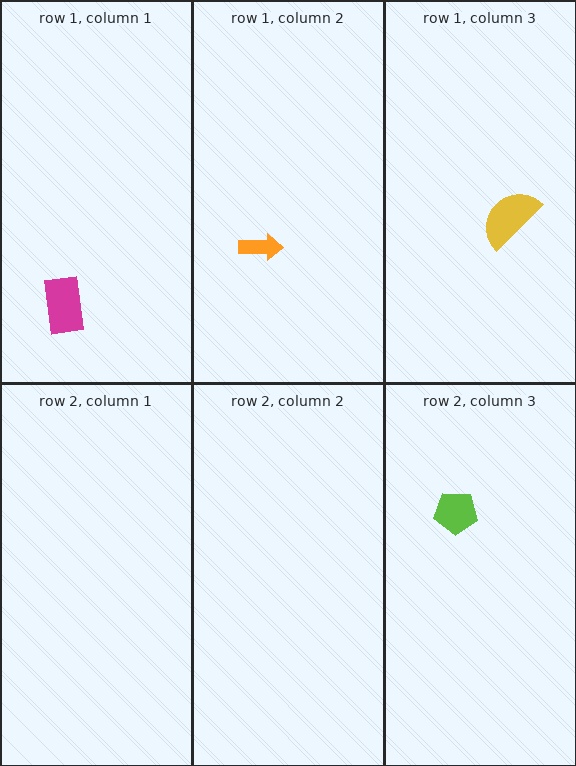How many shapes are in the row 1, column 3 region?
1.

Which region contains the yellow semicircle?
The row 1, column 3 region.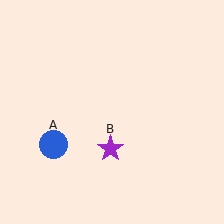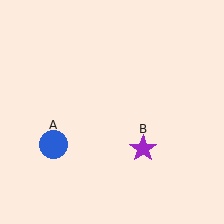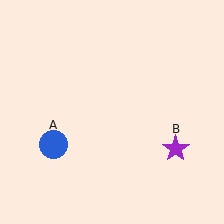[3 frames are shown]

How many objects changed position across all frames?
1 object changed position: purple star (object B).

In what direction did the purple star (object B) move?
The purple star (object B) moved right.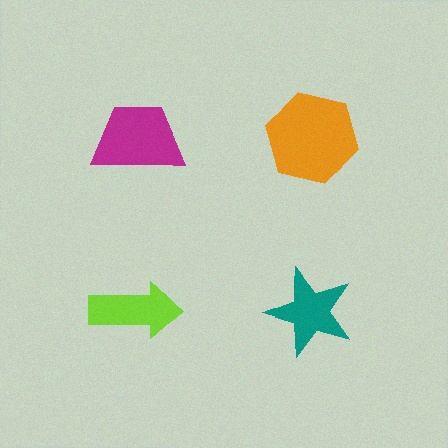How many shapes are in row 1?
2 shapes.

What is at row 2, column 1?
A lime arrow.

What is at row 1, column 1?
A magenta trapezoid.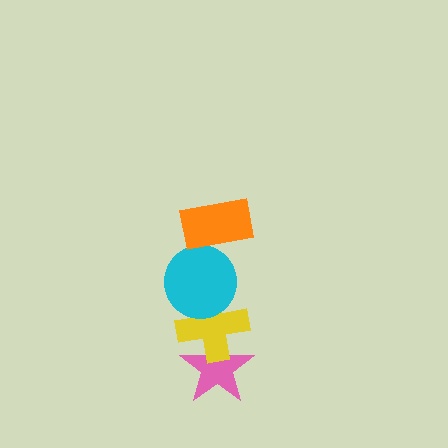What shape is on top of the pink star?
The yellow cross is on top of the pink star.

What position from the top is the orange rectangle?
The orange rectangle is 1st from the top.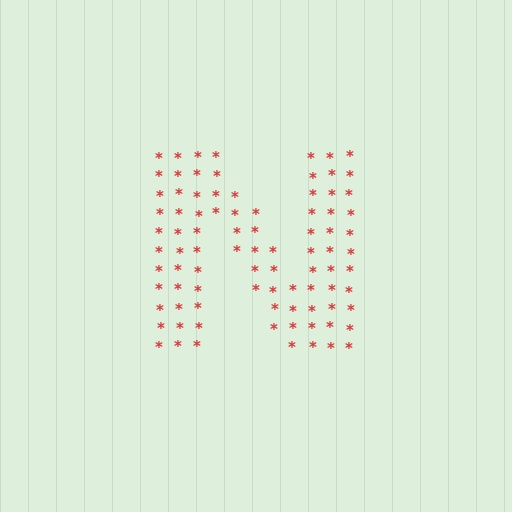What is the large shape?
The large shape is the letter N.